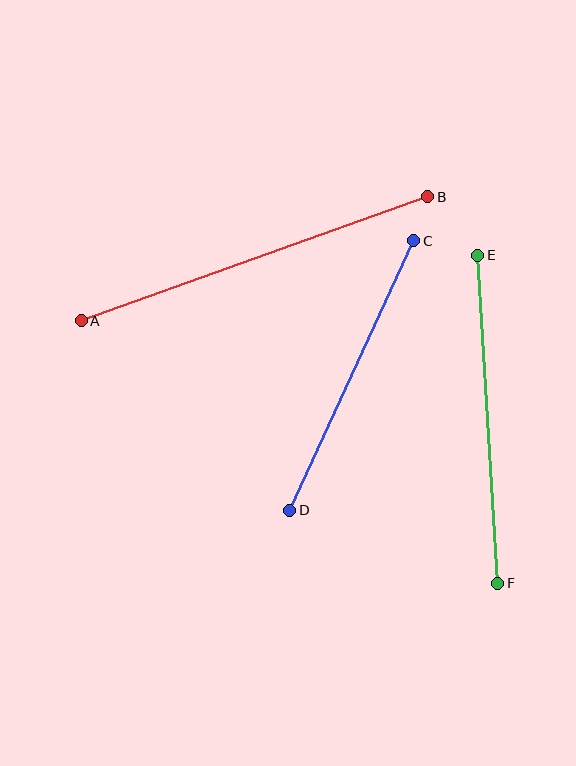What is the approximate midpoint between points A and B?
The midpoint is at approximately (255, 259) pixels.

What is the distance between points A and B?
The distance is approximately 368 pixels.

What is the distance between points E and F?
The distance is approximately 329 pixels.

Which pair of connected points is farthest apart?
Points A and B are farthest apart.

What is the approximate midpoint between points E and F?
The midpoint is at approximately (488, 419) pixels.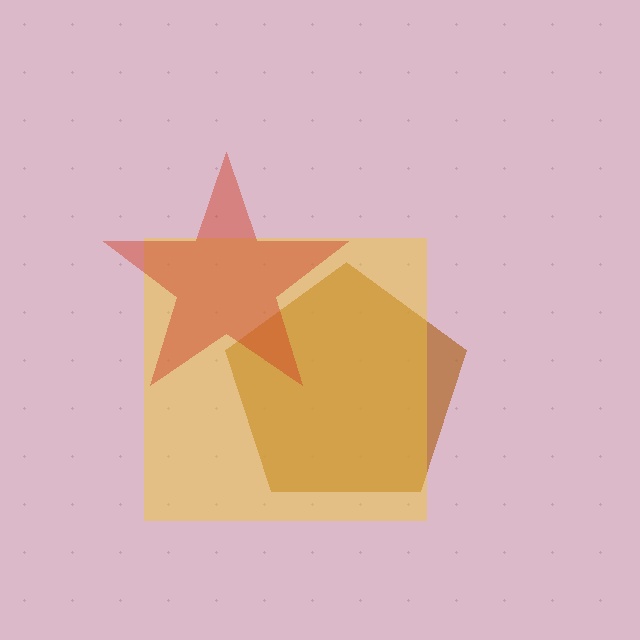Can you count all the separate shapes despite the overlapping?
Yes, there are 3 separate shapes.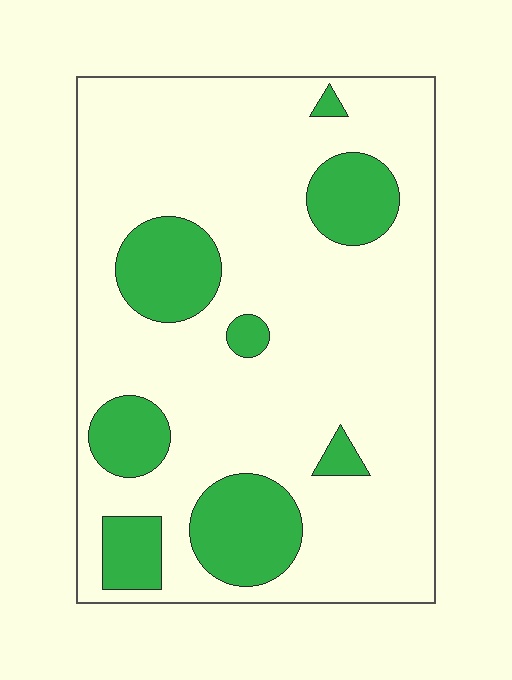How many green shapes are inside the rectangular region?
8.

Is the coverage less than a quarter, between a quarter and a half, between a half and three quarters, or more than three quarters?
Less than a quarter.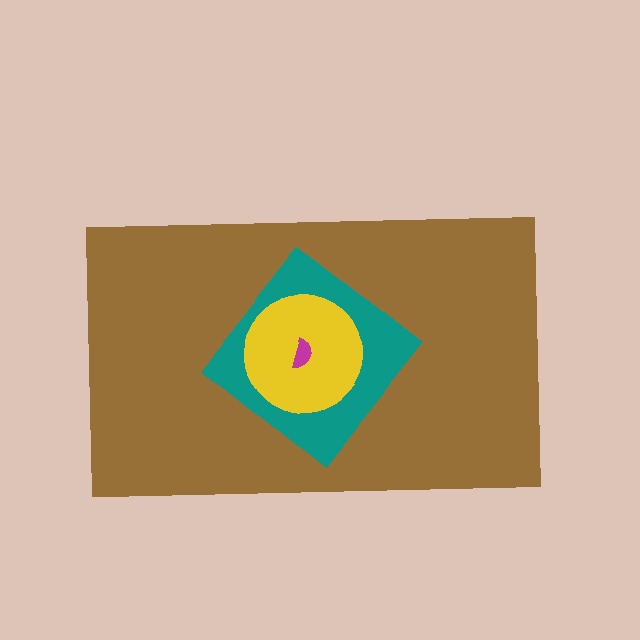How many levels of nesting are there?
4.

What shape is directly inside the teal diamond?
The yellow circle.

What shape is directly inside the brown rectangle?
The teal diamond.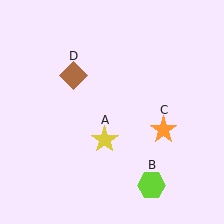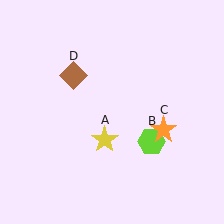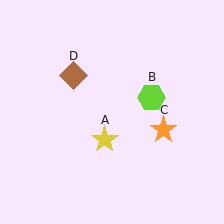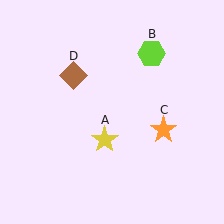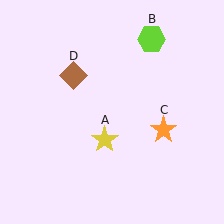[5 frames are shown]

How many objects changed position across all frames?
1 object changed position: lime hexagon (object B).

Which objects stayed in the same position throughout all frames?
Yellow star (object A) and orange star (object C) and brown diamond (object D) remained stationary.